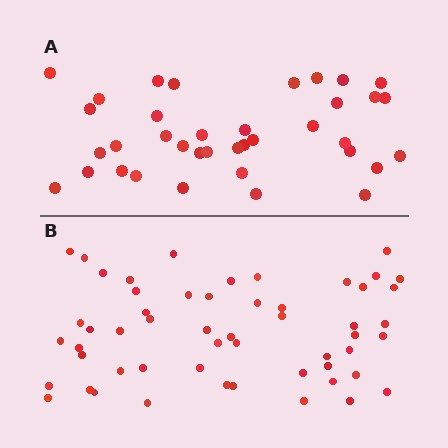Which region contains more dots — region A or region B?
Region B (the bottom region) has more dots.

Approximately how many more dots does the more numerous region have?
Region B has approximately 15 more dots than region A.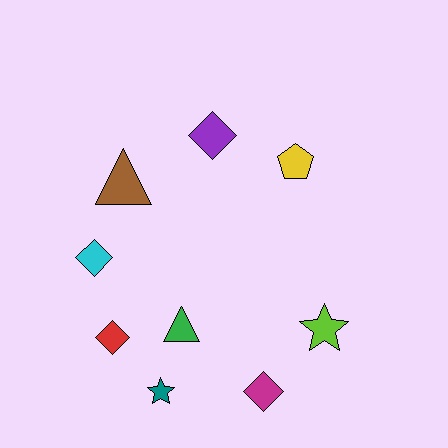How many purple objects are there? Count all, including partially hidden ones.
There is 1 purple object.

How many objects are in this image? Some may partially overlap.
There are 9 objects.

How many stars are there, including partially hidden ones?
There are 2 stars.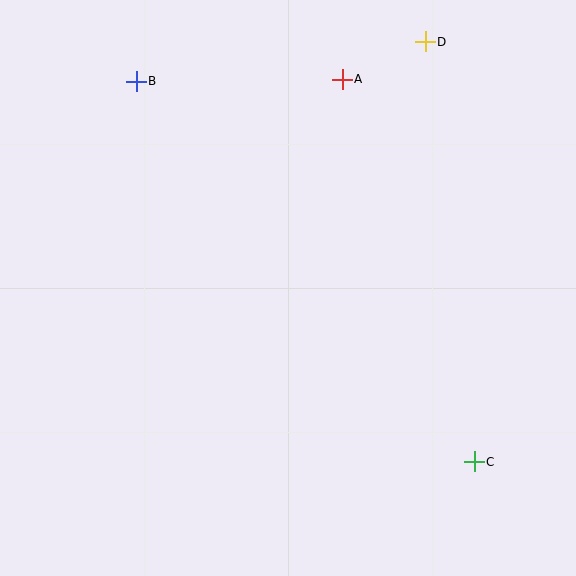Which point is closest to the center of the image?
Point A at (342, 79) is closest to the center.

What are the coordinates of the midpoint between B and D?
The midpoint between B and D is at (281, 62).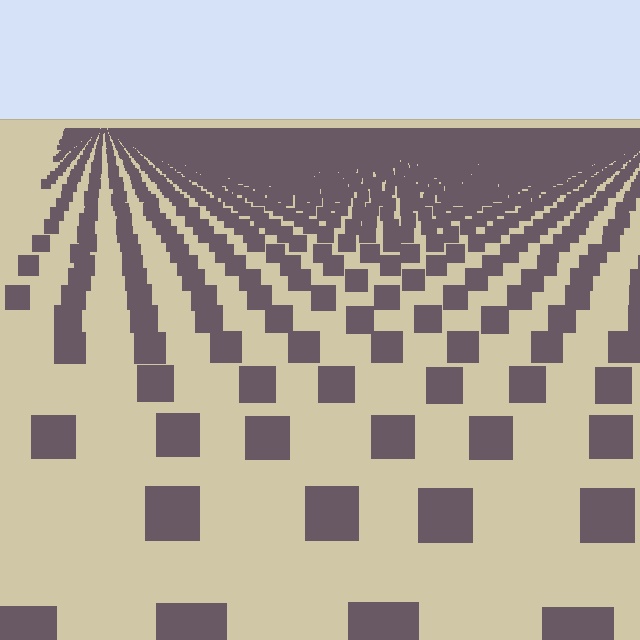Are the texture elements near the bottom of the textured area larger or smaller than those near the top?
Larger. Near the bottom, elements are closer to the viewer and appear at a bigger on-screen size.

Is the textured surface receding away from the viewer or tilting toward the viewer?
The surface is receding away from the viewer. Texture elements get smaller and denser toward the top.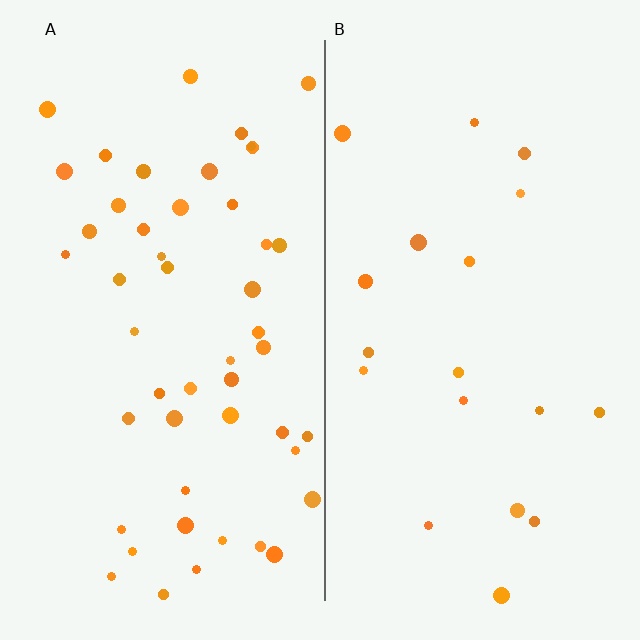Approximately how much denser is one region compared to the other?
Approximately 2.6× — region A over region B.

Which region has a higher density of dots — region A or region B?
A (the left).